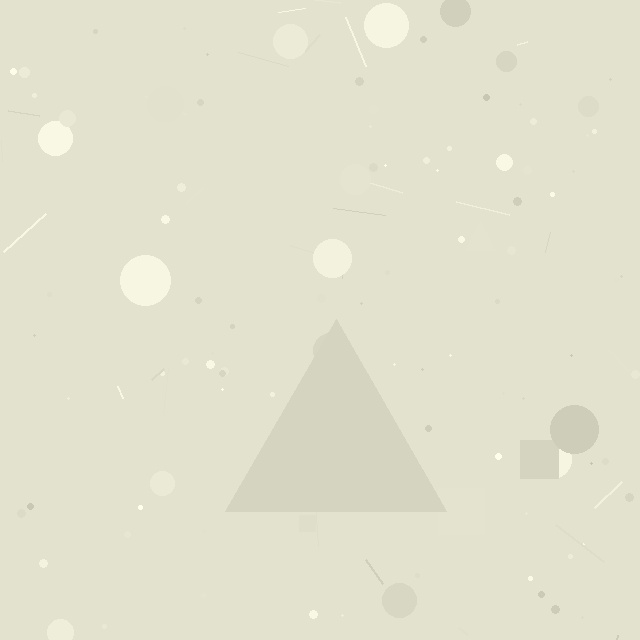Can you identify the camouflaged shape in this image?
The camouflaged shape is a triangle.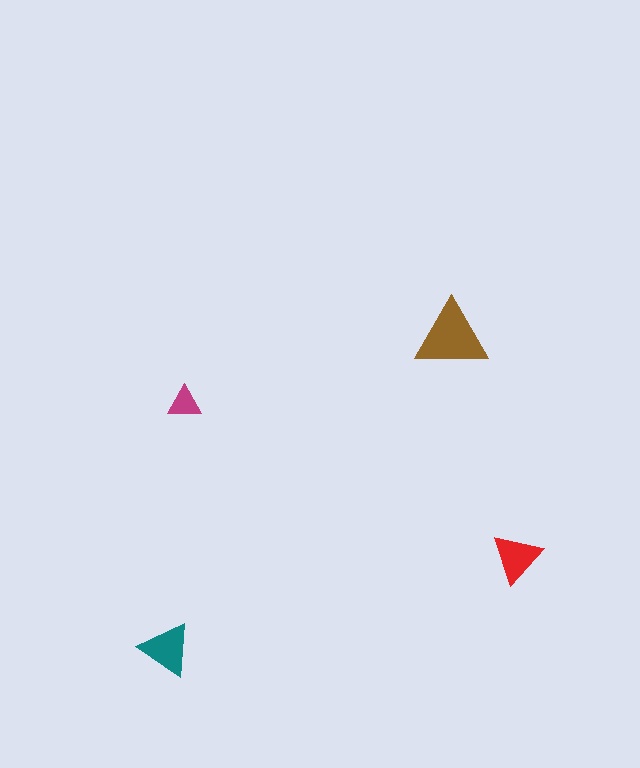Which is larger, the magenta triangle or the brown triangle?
The brown one.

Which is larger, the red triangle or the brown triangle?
The brown one.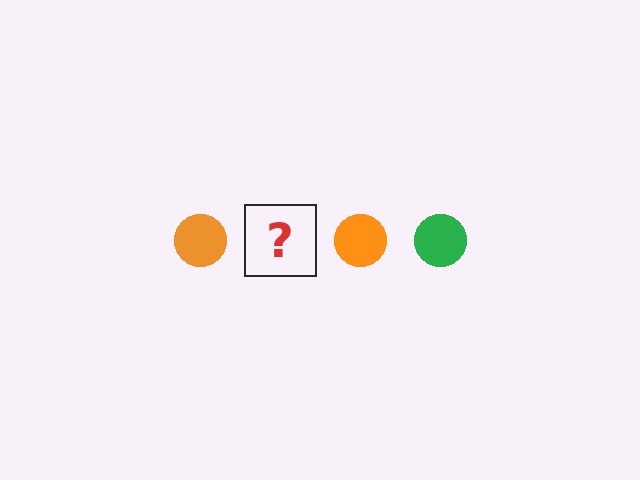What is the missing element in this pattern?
The missing element is a green circle.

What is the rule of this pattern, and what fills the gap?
The rule is that the pattern cycles through orange, green circles. The gap should be filled with a green circle.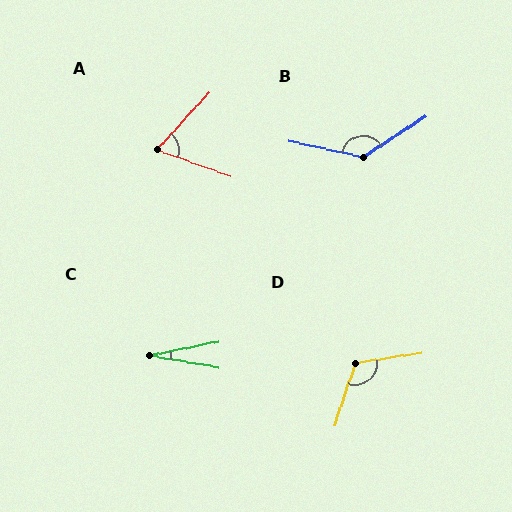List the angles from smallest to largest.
C (21°), A (68°), D (118°), B (135°).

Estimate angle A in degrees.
Approximately 68 degrees.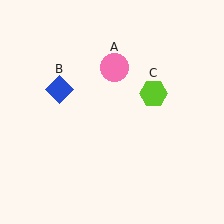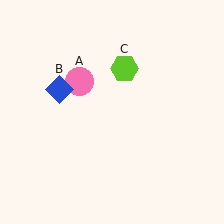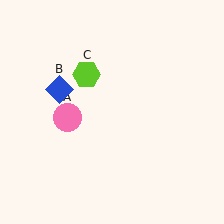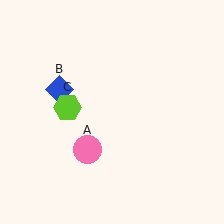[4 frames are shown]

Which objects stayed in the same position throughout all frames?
Blue diamond (object B) remained stationary.